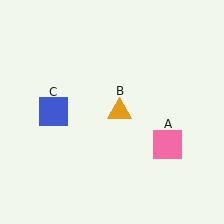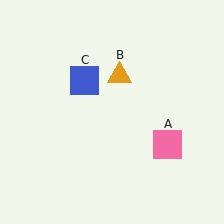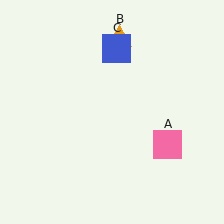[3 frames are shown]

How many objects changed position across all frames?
2 objects changed position: orange triangle (object B), blue square (object C).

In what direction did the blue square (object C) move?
The blue square (object C) moved up and to the right.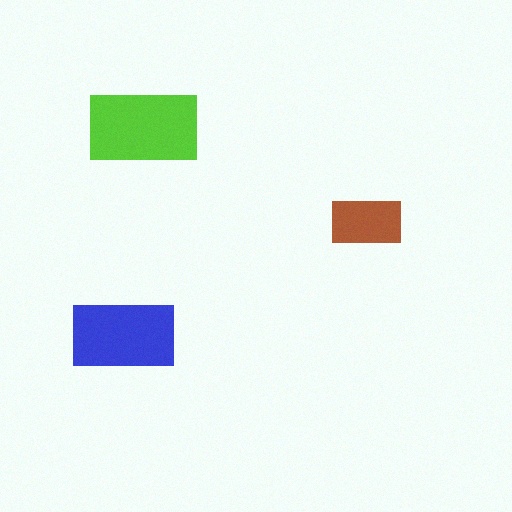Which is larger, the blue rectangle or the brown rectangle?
The blue one.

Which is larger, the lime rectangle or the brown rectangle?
The lime one.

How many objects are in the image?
There are 3 objects in the image.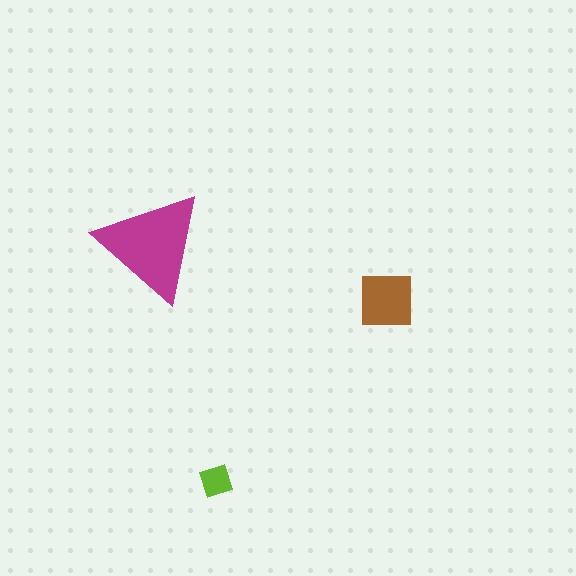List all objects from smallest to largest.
The lime diamond, the brown square, the magenta triangle.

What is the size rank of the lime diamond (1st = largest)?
3rd.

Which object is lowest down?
The lime diamond is bottommost.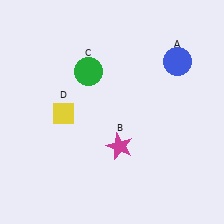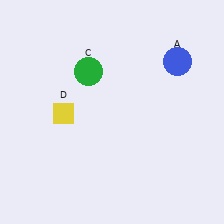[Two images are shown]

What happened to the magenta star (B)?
The magenta star (B) was removed in Image 2. It was in the bottom-right area of Image 1.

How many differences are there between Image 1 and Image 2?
There is 1 difference between the two images.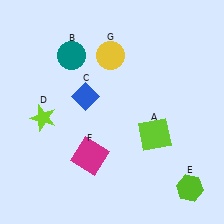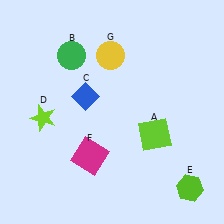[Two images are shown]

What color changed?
The circle (B) changed from teal in Image 1 to green in Image 2.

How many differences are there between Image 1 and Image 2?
There is 1 difference between the two images.